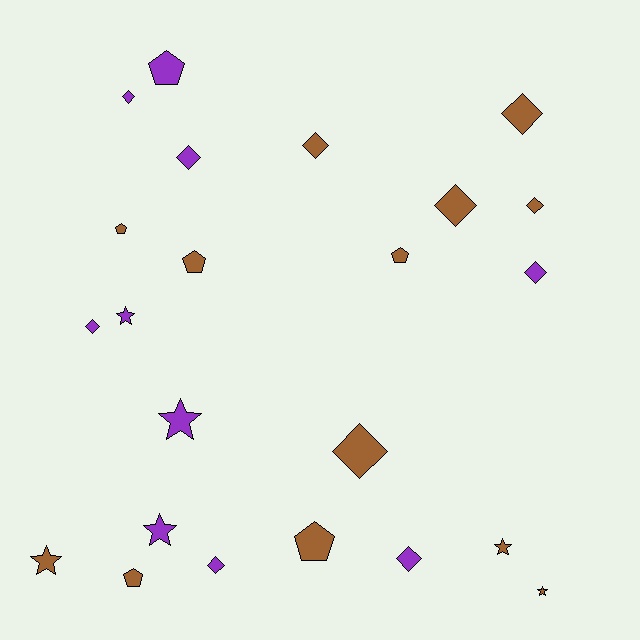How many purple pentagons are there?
There is 1 purple pentagon.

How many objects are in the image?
There are 23 objects.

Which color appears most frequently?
Brown, with 13 objects.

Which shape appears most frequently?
Diamond, with 11 objects.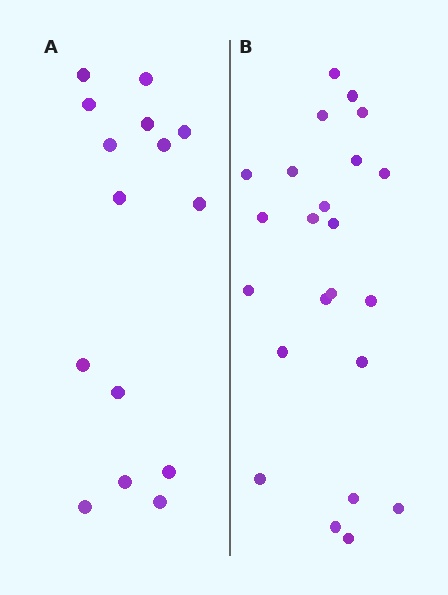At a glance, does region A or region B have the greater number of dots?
Region B (the right region) has more dots.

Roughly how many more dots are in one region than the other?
Region B has roughly 8 or so more dots than region A.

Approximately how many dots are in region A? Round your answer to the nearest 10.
About 20 dots. (The exact count is 15, which rounds to 20.)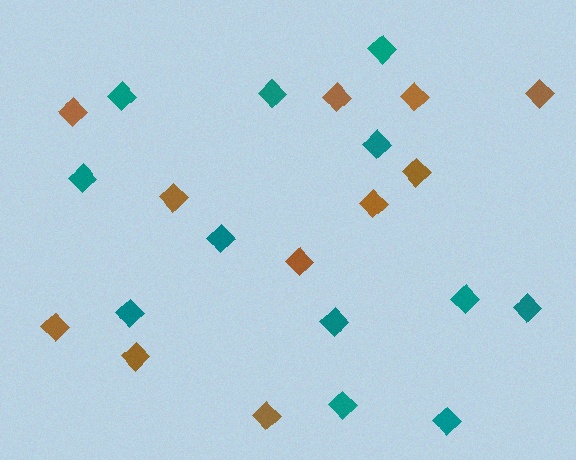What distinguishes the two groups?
There are 2 groups: one group of brown diamonds (11) and one group of teal diamonds (12).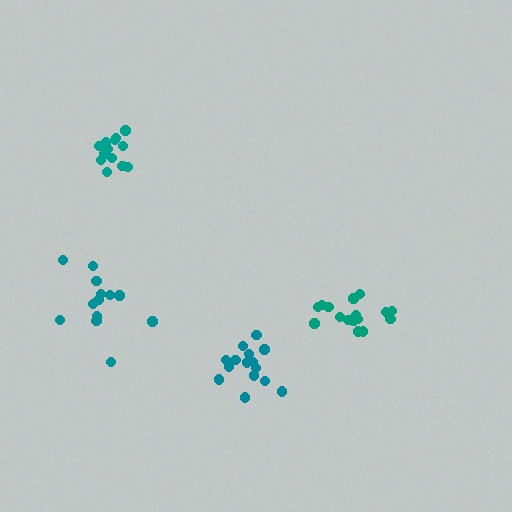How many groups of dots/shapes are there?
There are 4 groups.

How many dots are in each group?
Group 1: 16 dots, Group 2: 14 dots, Group 3: 16 dots, Group 4: 13 dots (59 total).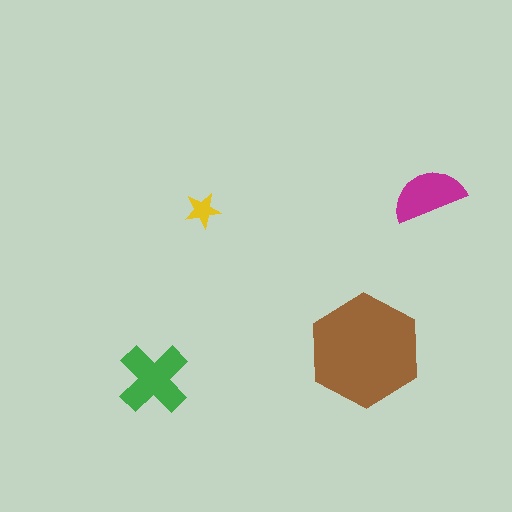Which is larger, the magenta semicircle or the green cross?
The green cross.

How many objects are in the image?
There are 4 objects in the image.